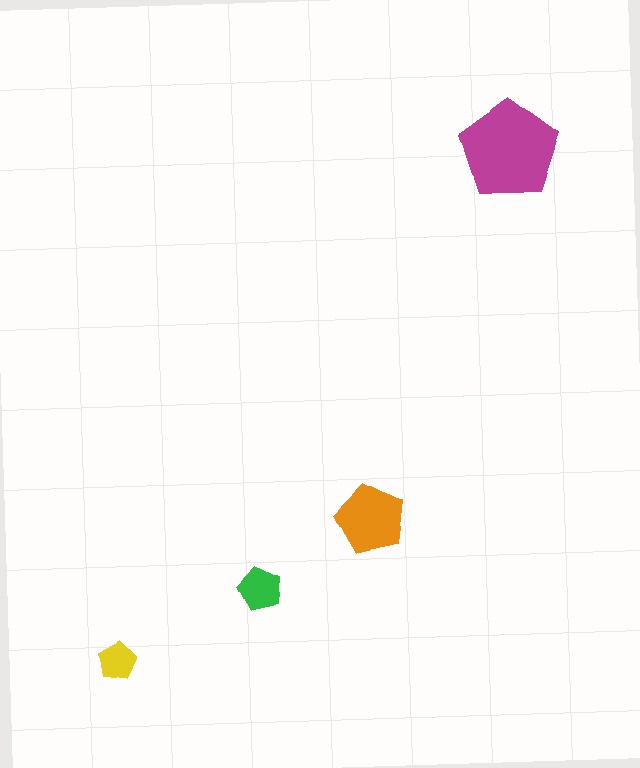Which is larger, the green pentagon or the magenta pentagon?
The magenta one.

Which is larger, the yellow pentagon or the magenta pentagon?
The magenta one.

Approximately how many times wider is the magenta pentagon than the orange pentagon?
About 1.5 times wider.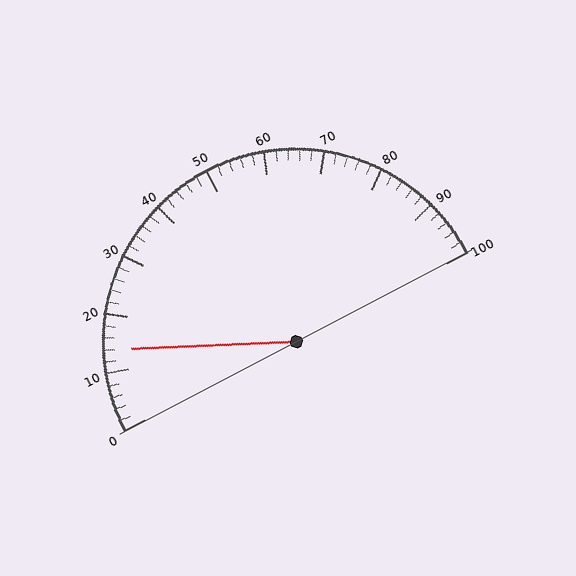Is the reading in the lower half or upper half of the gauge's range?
The reading is in the lower half of the range (0 to 100).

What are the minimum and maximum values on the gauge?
The gauge ranges from 0 to 100.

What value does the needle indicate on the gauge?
The needle indicates approximately 14.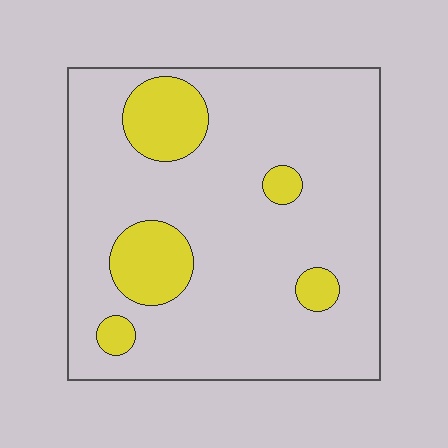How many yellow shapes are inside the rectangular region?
5.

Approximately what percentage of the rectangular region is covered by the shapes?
Approximately 15%.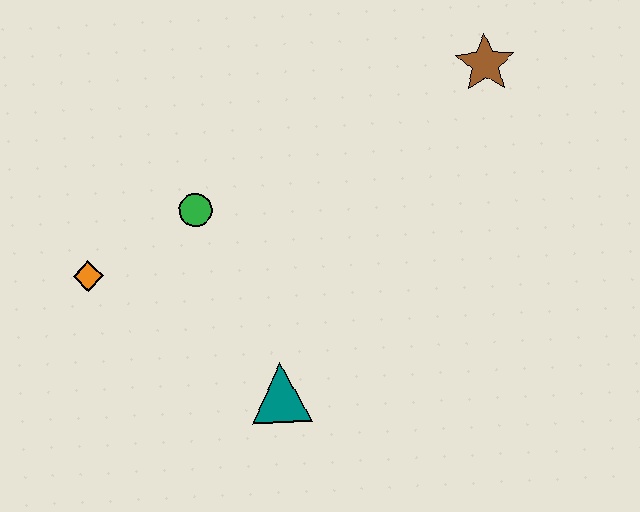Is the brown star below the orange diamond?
No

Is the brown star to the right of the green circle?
Yes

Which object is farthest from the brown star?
The orange diamond is farthest from the brown star.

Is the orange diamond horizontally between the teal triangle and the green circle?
No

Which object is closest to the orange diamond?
The green circle is closest to the orange diamond.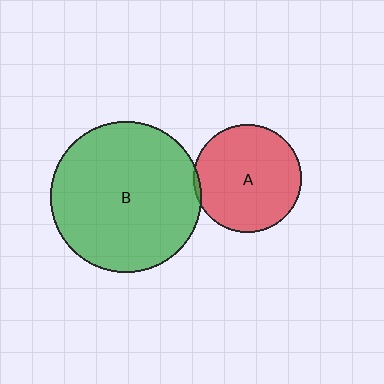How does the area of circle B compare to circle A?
Approximately 2.0 times.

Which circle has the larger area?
Circle B (green).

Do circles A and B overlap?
Yes.